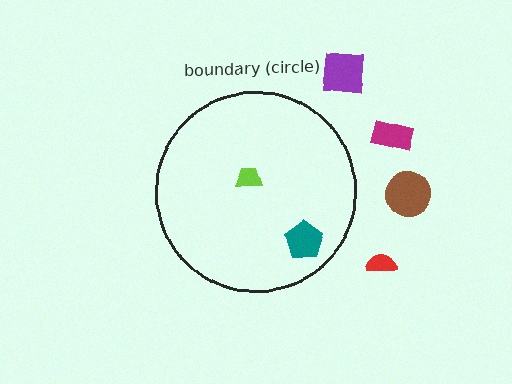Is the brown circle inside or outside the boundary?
Outside.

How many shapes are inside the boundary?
2 inside, 4 outside.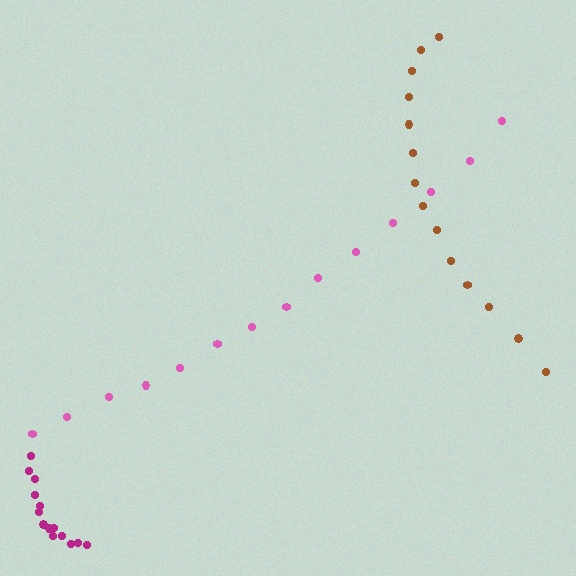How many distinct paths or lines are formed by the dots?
There are 3 distinct paths.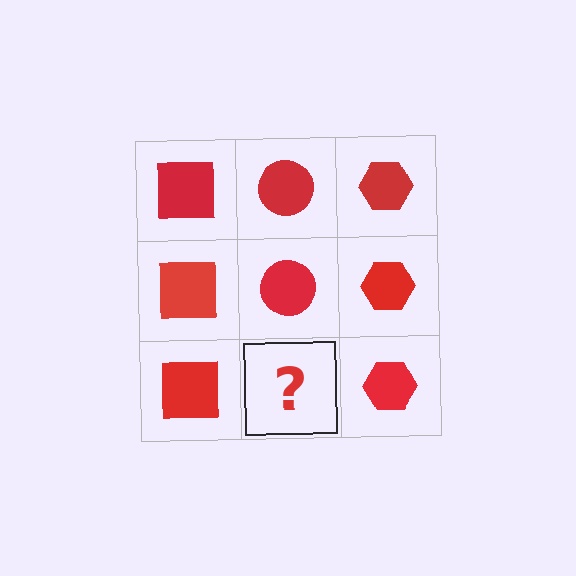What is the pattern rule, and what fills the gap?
The rule is that each column has a consistent shape. The gap should be filled with a red circle.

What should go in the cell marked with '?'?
The missing cell should contain a red circle.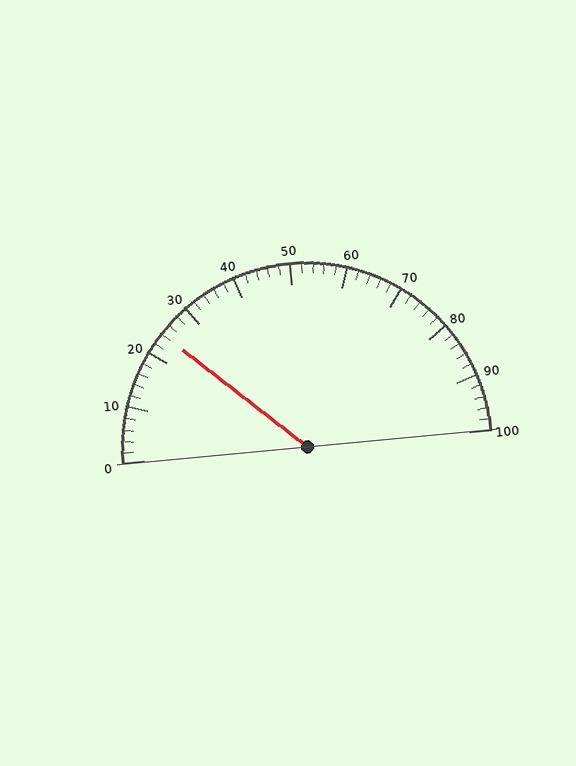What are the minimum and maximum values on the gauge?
The gauge ranges from 0 to 100.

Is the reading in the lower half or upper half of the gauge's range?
The reading is in the lower half of the range (0 to 100).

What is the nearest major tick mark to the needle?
The nearest major tick mark is 20.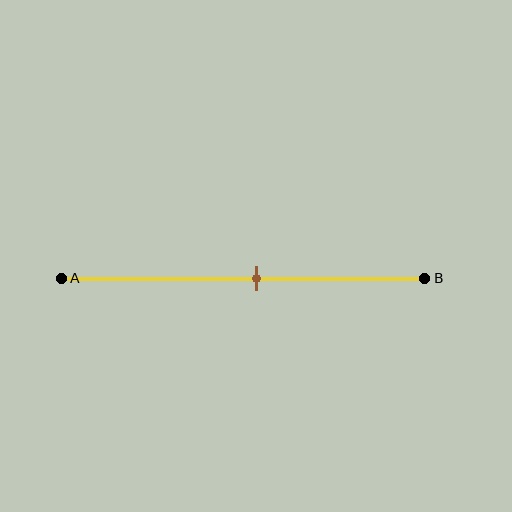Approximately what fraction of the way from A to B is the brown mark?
The brown mark is approximately 55% of the way from A to B.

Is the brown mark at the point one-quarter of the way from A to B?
No, the mark is at about 55% from A, not at the 25% one-quarter point.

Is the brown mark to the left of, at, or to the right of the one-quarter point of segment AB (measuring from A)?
The brown mark is to the right of the one-quarter point of segment AB.